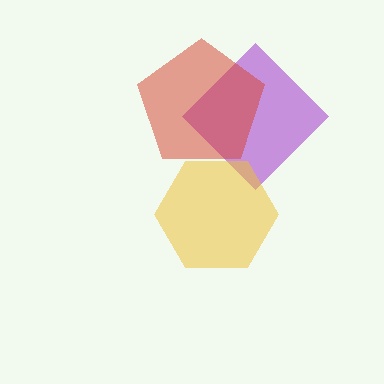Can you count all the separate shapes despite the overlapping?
Yes, there are 3 separate shapes.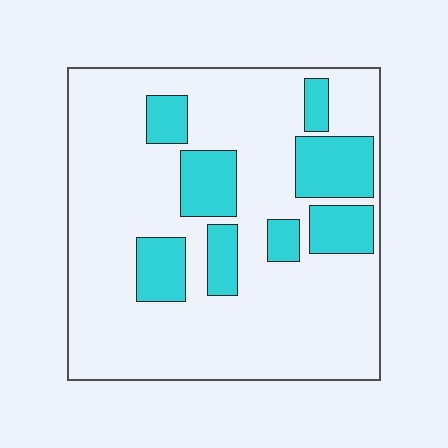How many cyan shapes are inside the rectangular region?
8.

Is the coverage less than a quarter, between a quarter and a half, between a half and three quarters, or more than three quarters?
Less than a quarter.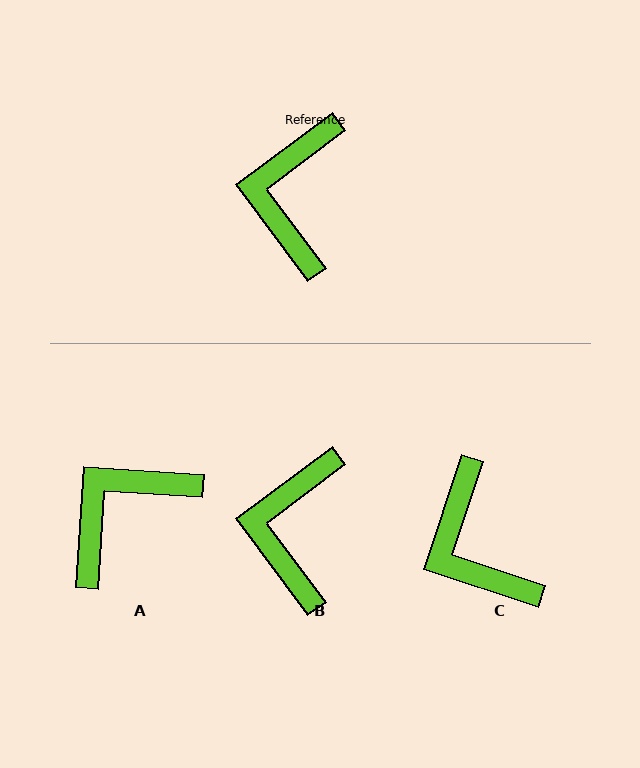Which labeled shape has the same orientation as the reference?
B.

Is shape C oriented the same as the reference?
No, it is off by about 35 degrees.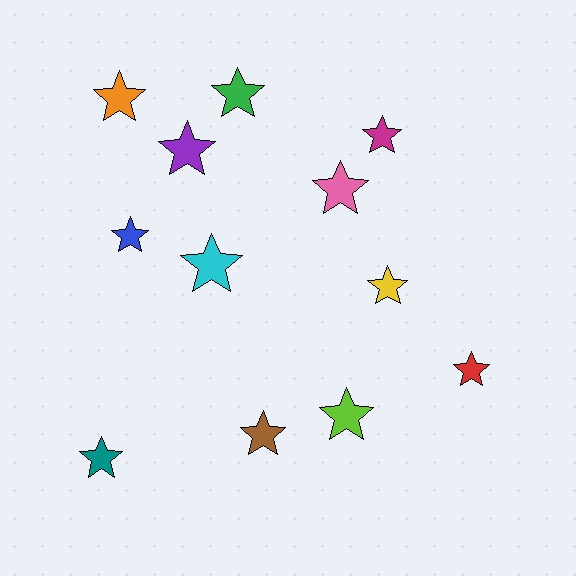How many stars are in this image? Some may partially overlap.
There are 12 stars.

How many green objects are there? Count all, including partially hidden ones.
There is 1 green object.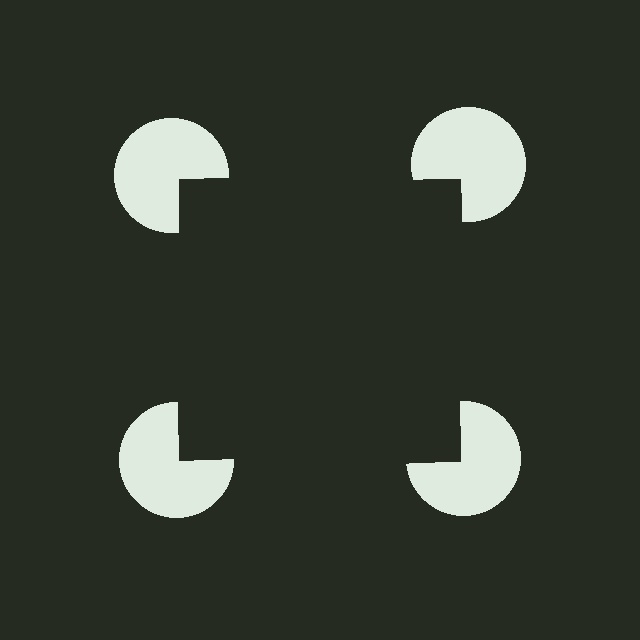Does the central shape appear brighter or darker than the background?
It typically appears slightly darker than the background, even though no actual brightness change is drawn.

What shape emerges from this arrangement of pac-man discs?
An illusory square — its edges are inferred from the aligned wedge cuts in the pac-man discs, not physically drawn.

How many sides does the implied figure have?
4 sides.